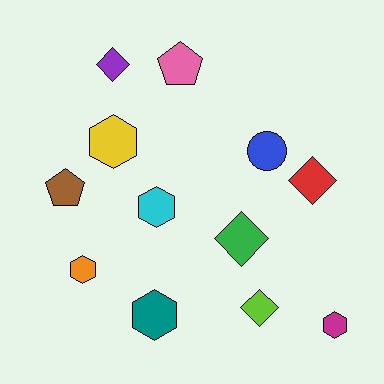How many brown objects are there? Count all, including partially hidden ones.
There is 1 brown object.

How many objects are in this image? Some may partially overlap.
There are 12 objects.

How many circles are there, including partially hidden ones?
There is 1 circle.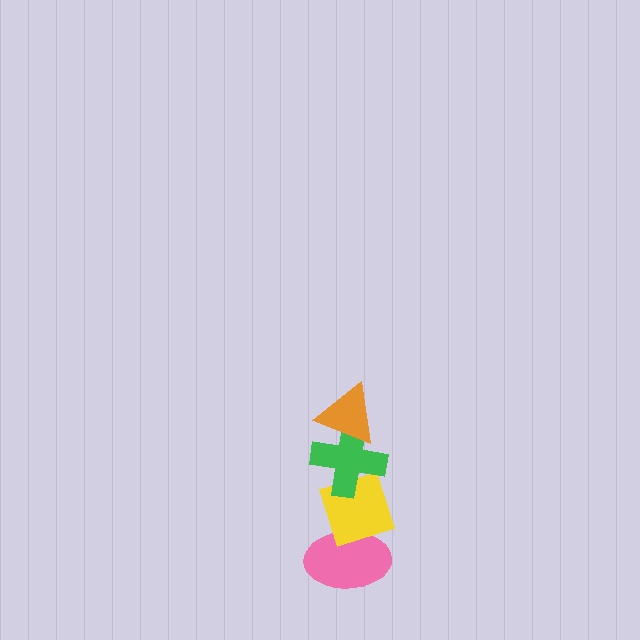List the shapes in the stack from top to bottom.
From top to bottom: the orange triangle, the green cross, the yellow diamond, the pink ellipse.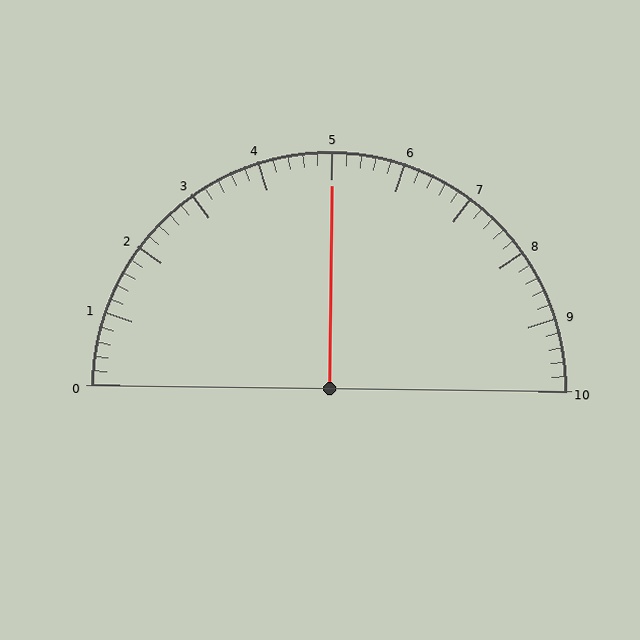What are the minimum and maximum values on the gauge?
The gauge ranges from 0 to 10.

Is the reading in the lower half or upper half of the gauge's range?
The reading is in the upper half of the range (0 to 10).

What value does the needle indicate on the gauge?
The needle indicates approximately 5.0.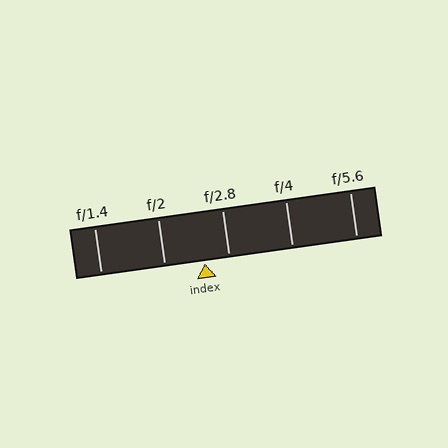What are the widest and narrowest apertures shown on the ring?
The widest aperture shown is f/1.4 and the narrowest is f/5.6.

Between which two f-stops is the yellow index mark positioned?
The index mark is between f/2 and f/2.8.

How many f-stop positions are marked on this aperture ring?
There are 5 f-stop positions marked.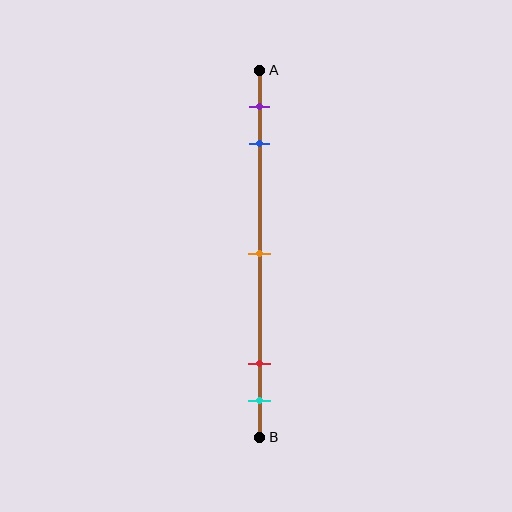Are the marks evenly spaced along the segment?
No, the marks are not evenly spaced.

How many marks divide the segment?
There are 5 marks dividing the segment.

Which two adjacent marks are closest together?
The red and cyan marks are the closest adjacent pair.